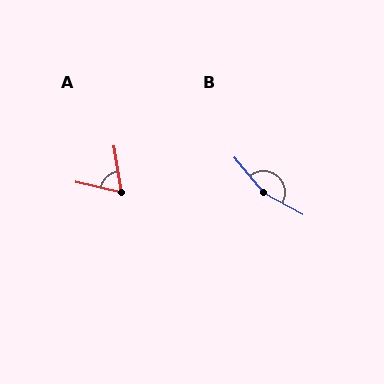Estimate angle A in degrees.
Approximately 68 degrees.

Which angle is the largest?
B, at approximately 158 degrees.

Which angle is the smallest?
A, at approximately 68 degrees.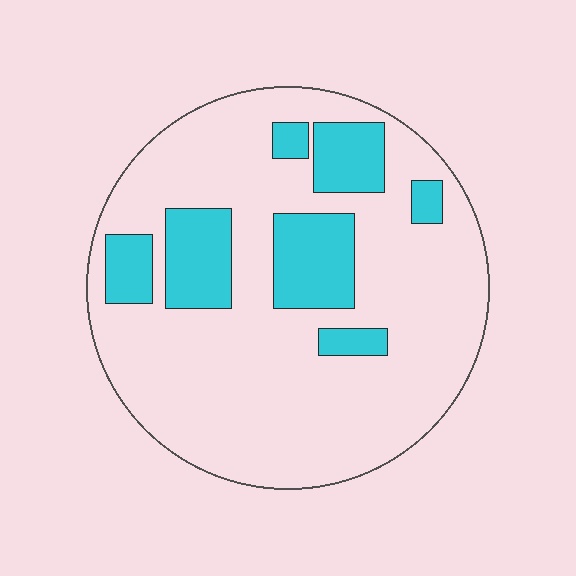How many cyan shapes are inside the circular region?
7.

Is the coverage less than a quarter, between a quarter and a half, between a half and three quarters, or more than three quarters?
Less than a quarter.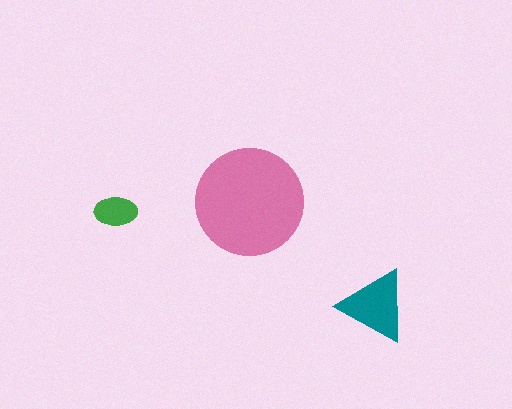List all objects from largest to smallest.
The pink circle, the teal triangle, the green ellipse.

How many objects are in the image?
There are 3 objects in the image.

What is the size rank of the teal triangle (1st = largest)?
2nd.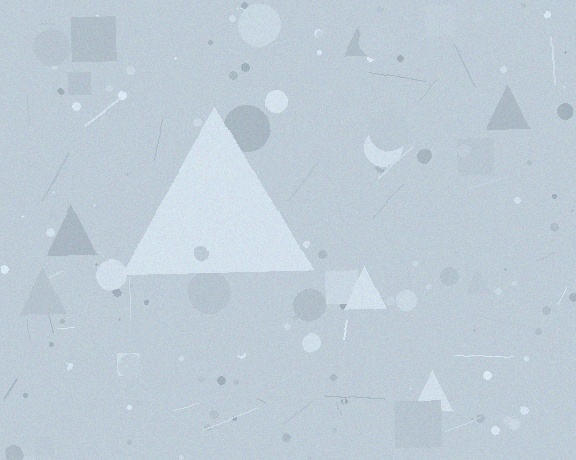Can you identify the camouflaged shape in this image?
The camouflaged shape is a triangle.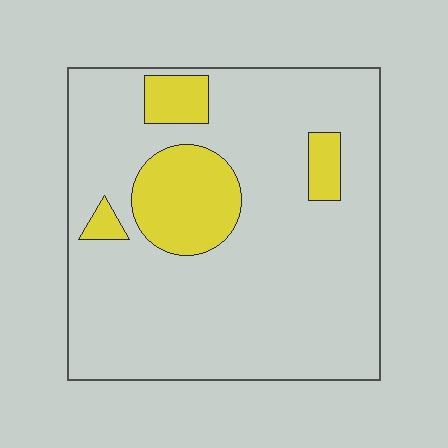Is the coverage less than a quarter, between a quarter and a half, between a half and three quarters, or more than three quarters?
Less than a quarter.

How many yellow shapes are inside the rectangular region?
4.